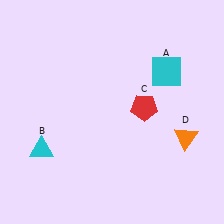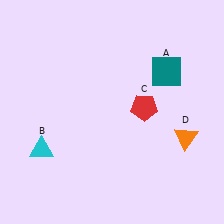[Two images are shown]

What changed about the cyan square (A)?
In Image 1, A is cyan. In Image 2, it changed to teal.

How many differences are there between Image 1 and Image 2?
There is 1 difference between the two images.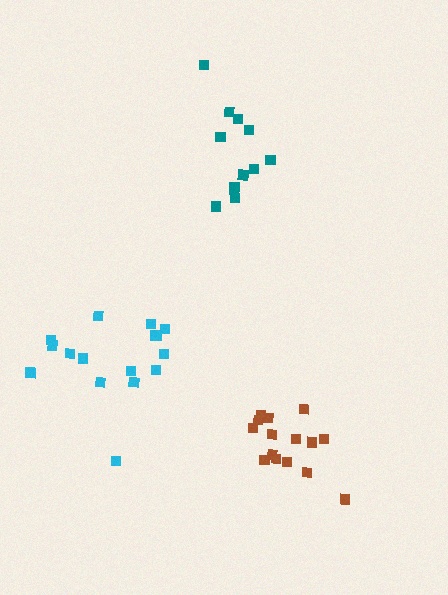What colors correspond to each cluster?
The clusters are colored: teal, cyan, brown.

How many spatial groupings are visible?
There are 3 spatial groupings.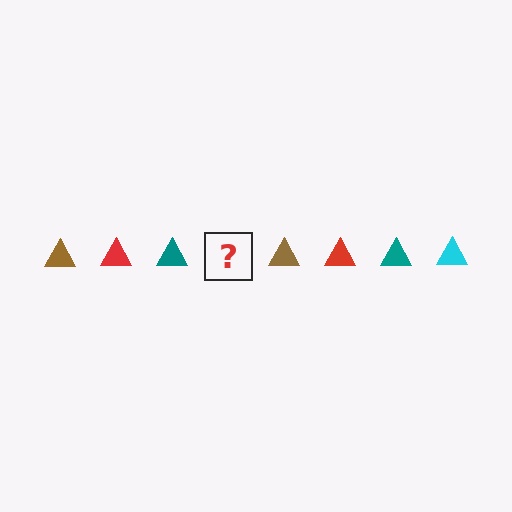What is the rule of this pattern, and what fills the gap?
The rule is that the pattern cycles through brown, red, teal, cyan triangles. The gap should be filled with a cyan triangle.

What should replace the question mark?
The question mark should be replaced with a cyan triangle.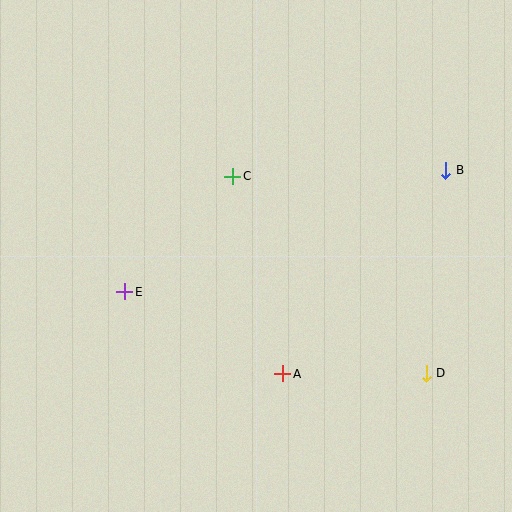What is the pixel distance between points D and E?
The distance between D and E is 312 pixels.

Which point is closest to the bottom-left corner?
Point E is closest to the bottom-left corner.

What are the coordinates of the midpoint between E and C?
The midpoint between E and C is at (179, 234).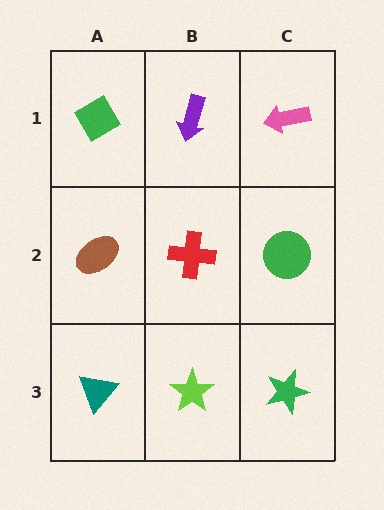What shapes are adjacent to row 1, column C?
A green circle (row 2, column C), a purple arrow (row 1, column B).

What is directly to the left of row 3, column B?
A teal triangle.